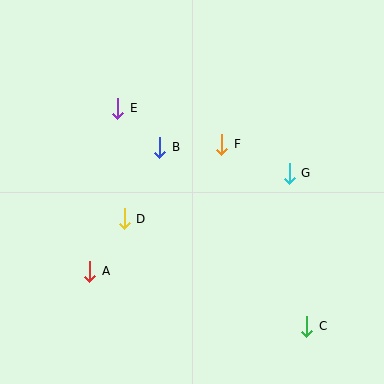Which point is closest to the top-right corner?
Point G is closest to the top-right corner.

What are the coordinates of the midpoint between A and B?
The midpoint between A and B is at (125, 209).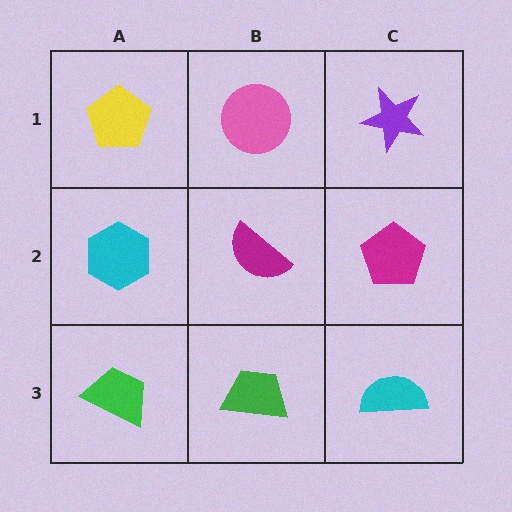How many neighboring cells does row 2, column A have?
3.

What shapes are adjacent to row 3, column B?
A magenta semicircle (row 2, column B), a green trapezoid (row 3, column A), a cyan semicircle (row 3, column C).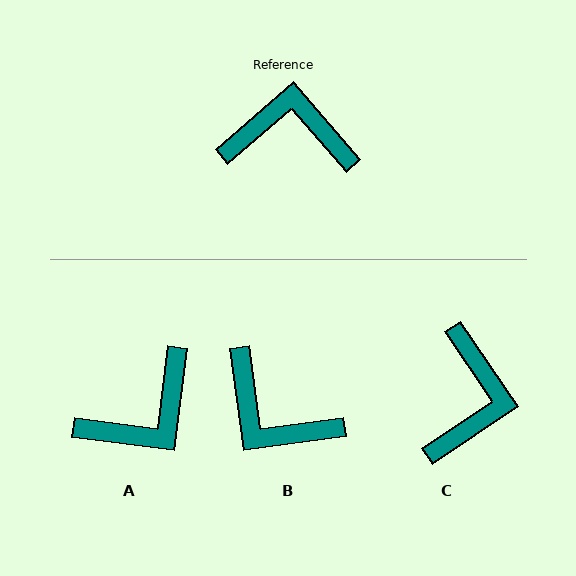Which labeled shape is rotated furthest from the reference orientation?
B, about 147 degrees away.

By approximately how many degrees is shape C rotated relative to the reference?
Approximately 97 degrees clockwise.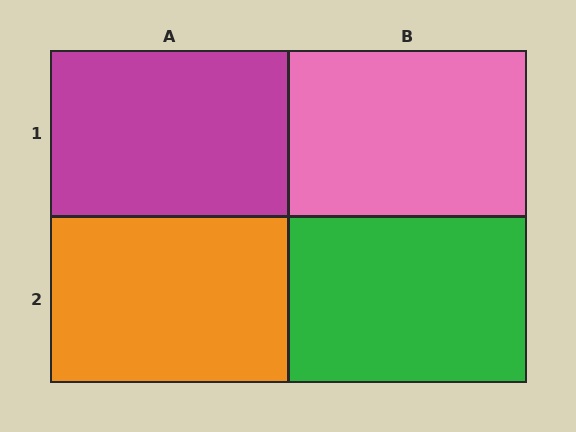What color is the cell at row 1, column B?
Pink.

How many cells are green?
1 cell is green.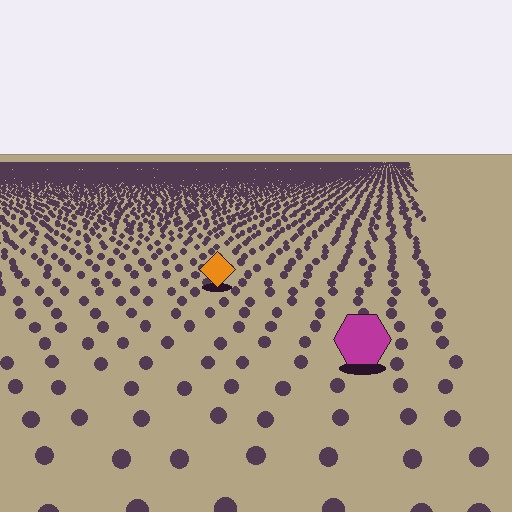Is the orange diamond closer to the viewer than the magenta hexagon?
No. The magenta hexagon is closer — you can tell from the texture gradient: the ground texture is coarser near it.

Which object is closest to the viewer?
The magenta hexagon is closest. The texture marks near it are larger and more spread out.